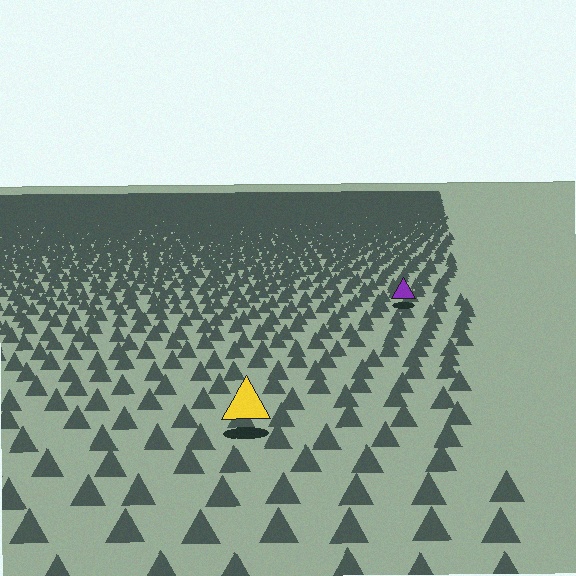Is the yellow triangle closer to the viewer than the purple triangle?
Yes. The yellow triangle is closer — you can tell from the texture gradient: the ground texture is coarser near it.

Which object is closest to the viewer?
The yellow triangle is closest. The texture marks near it are larger and more spread out.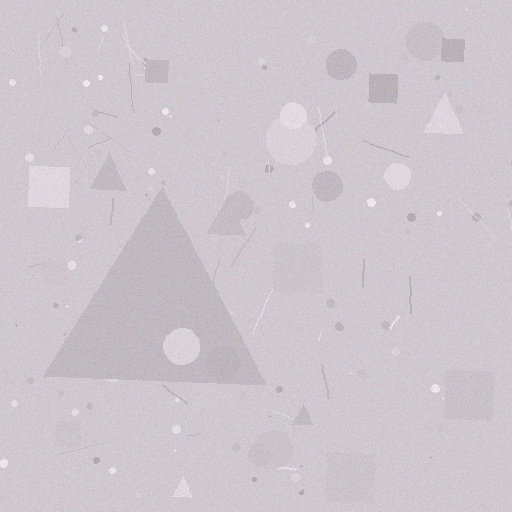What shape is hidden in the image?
A triangle is hidden in the image.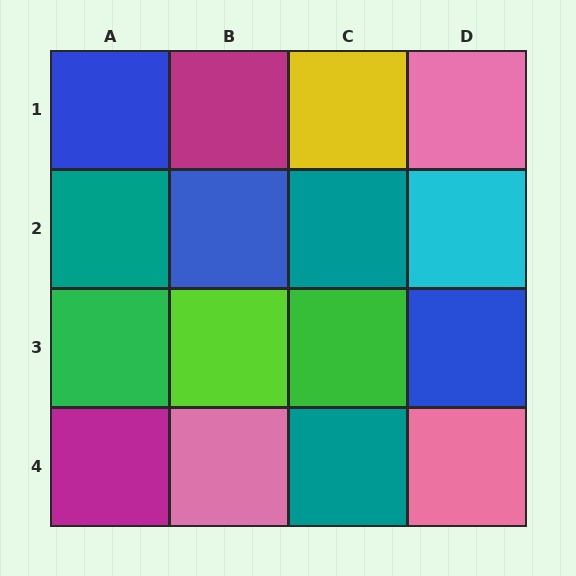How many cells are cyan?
1 cell is cyan.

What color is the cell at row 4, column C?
Teal.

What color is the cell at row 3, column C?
Green.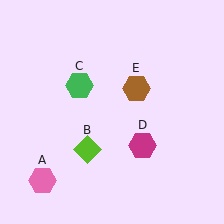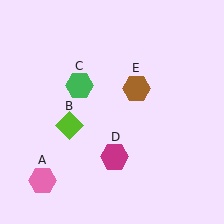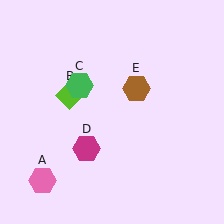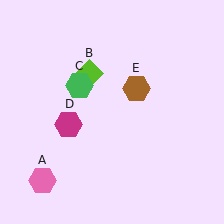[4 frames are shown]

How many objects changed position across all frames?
2 objects changed position: lime diamond (object B), magenta hexagon (object D).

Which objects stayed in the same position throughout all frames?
Pink hexagon (object A) and green hexagon (object C) and brown hexagon (object E) remained stationary.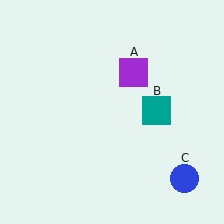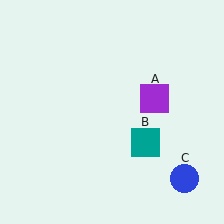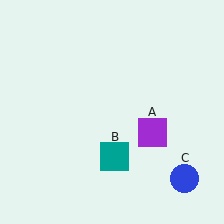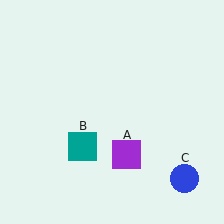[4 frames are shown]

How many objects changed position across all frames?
2 objects changed position: purple square (object A), teal square (object B).